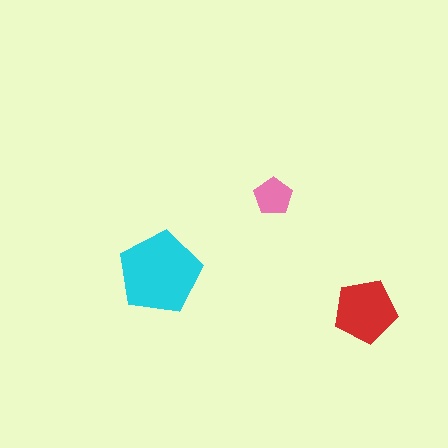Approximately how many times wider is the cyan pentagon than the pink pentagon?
About 2 times wider.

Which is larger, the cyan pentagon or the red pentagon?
The cyan one.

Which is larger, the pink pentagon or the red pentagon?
The red one.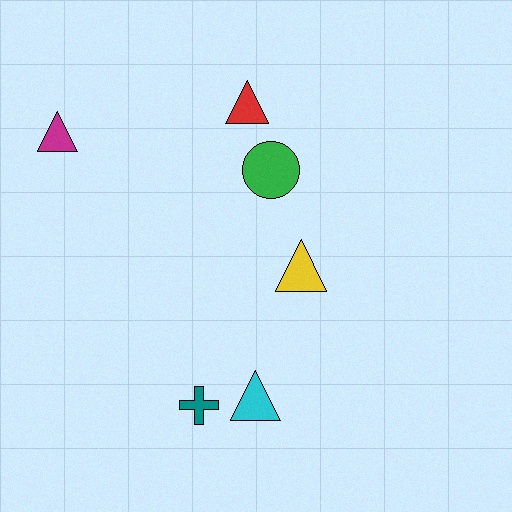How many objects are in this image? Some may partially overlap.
There are 6 objects.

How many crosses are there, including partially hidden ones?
There is 1 cross.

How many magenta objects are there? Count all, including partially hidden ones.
There is 1 magenta object.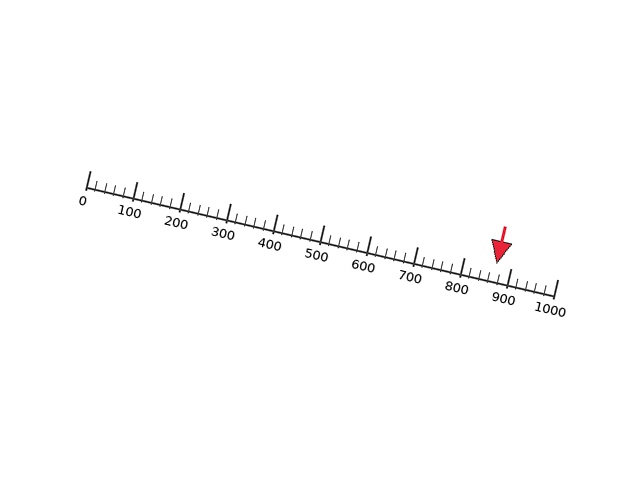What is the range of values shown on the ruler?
The ruler shows values from 0 to 1000.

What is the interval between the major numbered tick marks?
The major tick marks are spaced 100 units apart.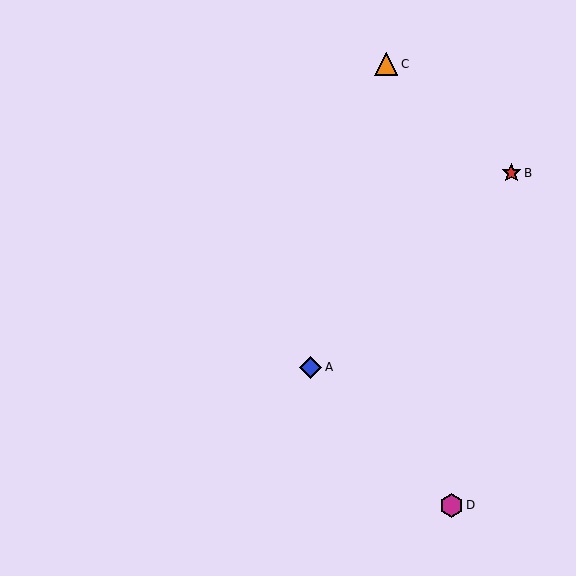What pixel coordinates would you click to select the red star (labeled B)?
Click at (511, 173) to select the red star B.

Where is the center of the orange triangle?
The center of the orange triangle is at (386, 64).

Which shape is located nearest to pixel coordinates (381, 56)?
The orange triangle (labeled C) at (386, 64) is nearest to that location.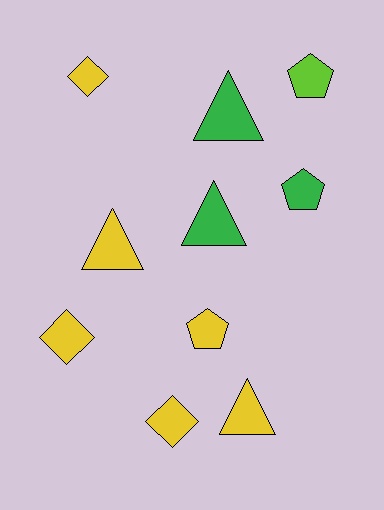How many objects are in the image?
There are 10 objects.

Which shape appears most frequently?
Triangle, with 4 objects.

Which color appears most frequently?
Yellow, with 6 objects.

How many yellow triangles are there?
There are 2 yellow triangles.